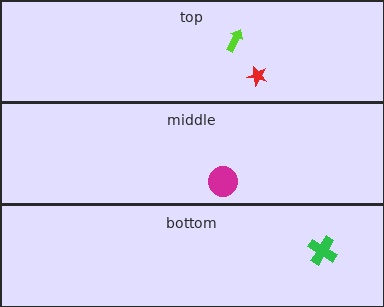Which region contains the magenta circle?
The middle region.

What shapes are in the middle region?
The magenta circle.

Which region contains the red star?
The top region.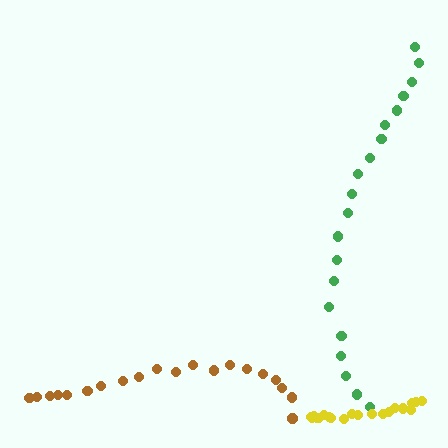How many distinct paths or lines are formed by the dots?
There are 3 distinct paths.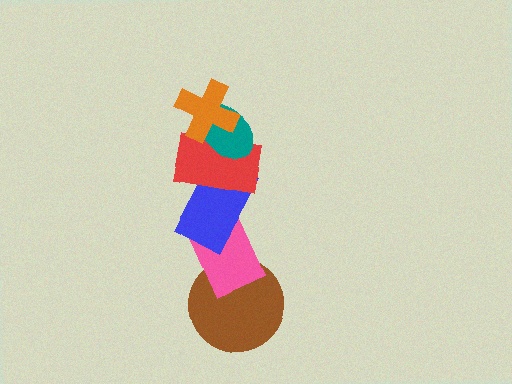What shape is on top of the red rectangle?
The teal ellipse is on top of the red rectangle.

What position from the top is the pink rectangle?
The pink rectangle is 5th from the top.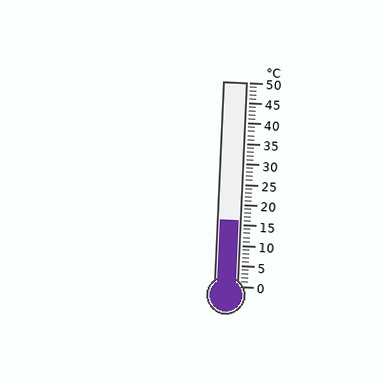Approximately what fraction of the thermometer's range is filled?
The thermometer is filled to approximately 30% of its range.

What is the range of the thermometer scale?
The thermometer scale ranges from 0°C to 50°C.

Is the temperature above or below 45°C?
The temperature is below 45°C.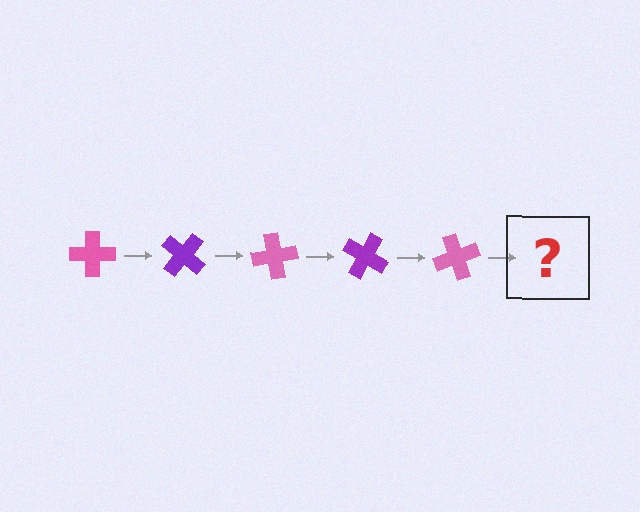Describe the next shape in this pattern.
It should be a purple cross, rotated 200 degrees from the start.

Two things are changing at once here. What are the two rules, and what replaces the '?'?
The two rules are that it rotates 40 degrees each step and the color cycles through pink and purple. The '?' should be a purple cross, rotated 200 degrees from the start.